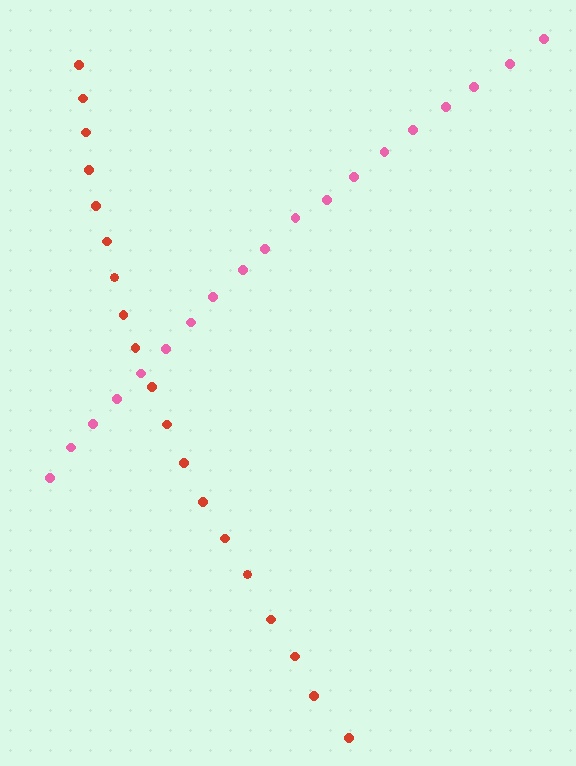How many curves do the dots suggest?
There are 2 distinct paths.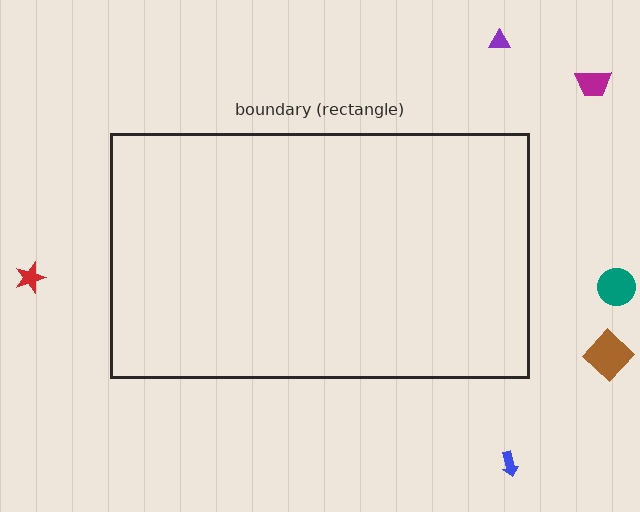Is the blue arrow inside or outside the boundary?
Outside.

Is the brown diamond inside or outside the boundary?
Outside.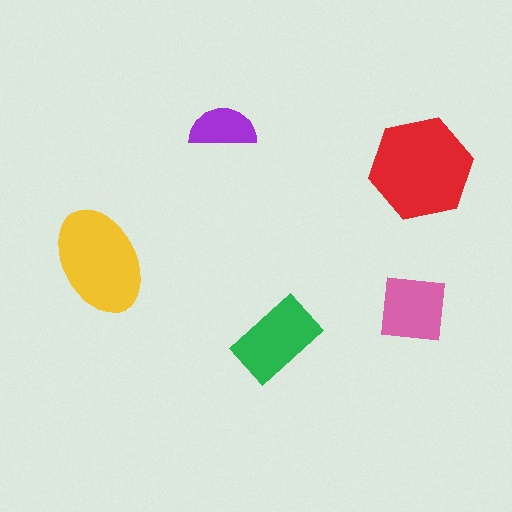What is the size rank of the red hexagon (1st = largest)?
1st.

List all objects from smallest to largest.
The purple semicircle, the pink square, the green rectangle, the yellow ellipse, the red hexagon.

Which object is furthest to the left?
The yellow ellipse is leftmost.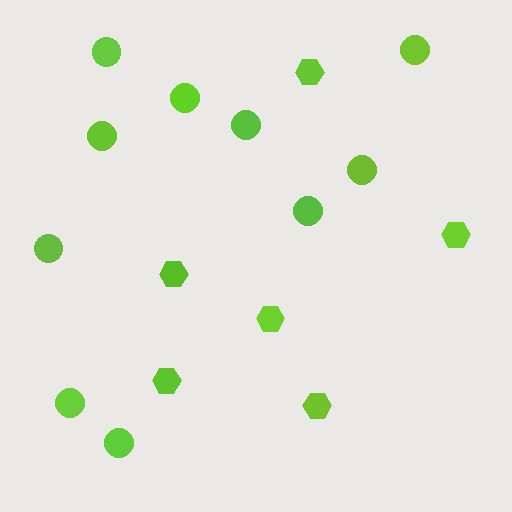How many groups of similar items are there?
There are 2 groups: one group of hexagons (6) and one group of circles (10).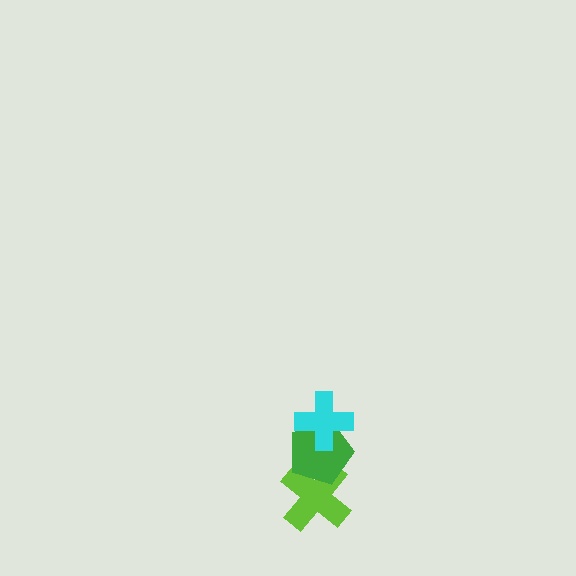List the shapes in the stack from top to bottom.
From top to bottom: the cyan cross, the green pentagon, the lime cross.